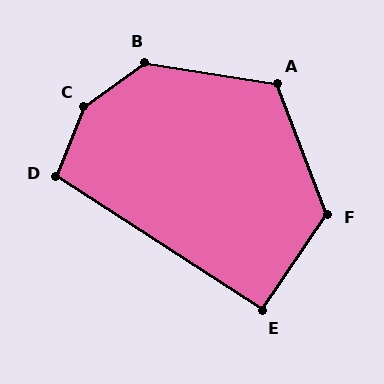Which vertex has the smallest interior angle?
E, at approximately 91 degrees.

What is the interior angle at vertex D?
Approximately 100 degrees (obtuse).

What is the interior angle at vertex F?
Approximately 125 degrees (obtuse).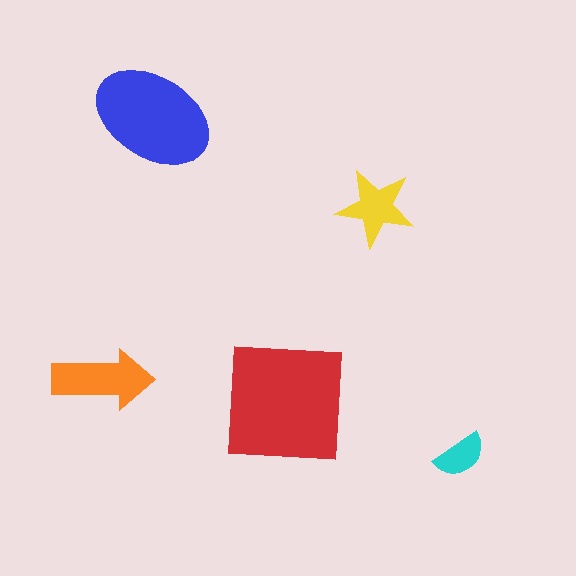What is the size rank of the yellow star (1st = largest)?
4th.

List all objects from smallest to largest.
The cyan semicircle, the yellow star, the orange arrow, the blue ellipse, the red square.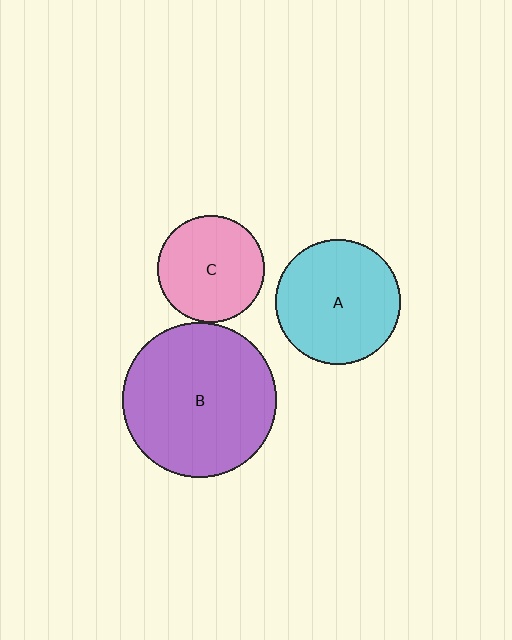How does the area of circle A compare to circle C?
Approximately 1.4 times.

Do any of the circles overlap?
No, none of the circles overlap.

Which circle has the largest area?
Circle B (purple).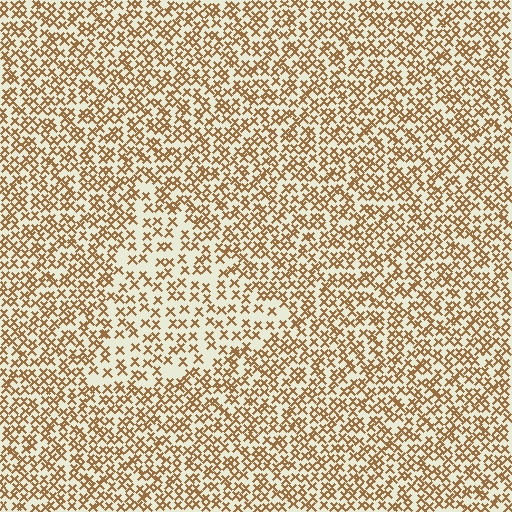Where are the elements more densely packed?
The elements are more densely packed outside the triangle boundary.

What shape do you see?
I see a triangle.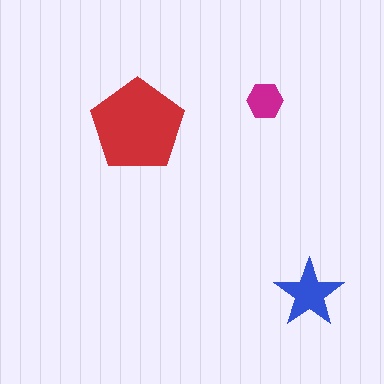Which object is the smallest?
The magenta hexagon.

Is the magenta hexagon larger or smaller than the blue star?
Smaller.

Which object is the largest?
The red pentagon.